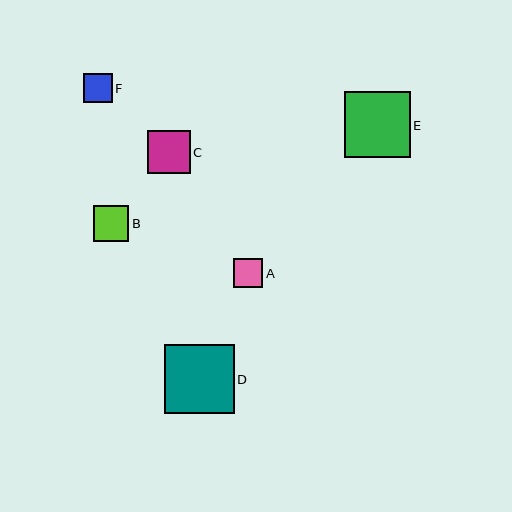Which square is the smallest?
Square F is the smallest with a size of approximately 29 pixels.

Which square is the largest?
Square D is the largest with a size of approximately 70 pixels.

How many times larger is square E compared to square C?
Square E is approximately 1.5 times the size of square C.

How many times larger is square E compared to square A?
Square E is approximately 2.2 times the size of square A.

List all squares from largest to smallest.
From largest to smallest: D, E, C, B, A, F.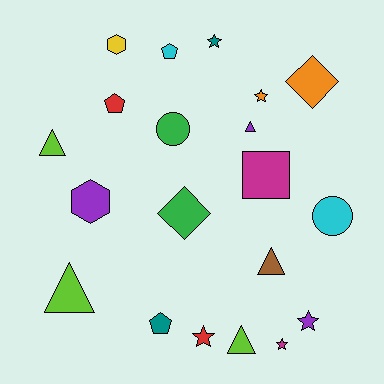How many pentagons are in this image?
There are 3 pentagons.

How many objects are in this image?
There are 20 objects.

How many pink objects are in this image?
There are no pink objects.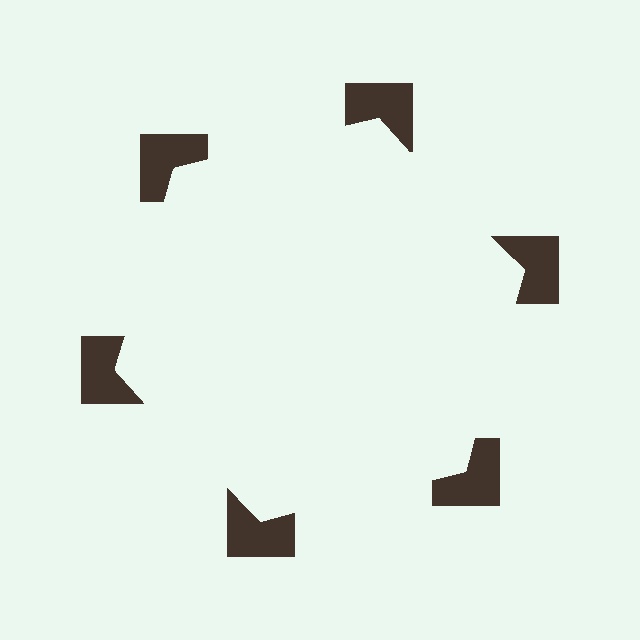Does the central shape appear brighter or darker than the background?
It typically appears slightly brighter than the background, even though no actual brightness change is drawn.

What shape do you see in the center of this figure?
An illusory hexagon — its edges are inferred from the aligned wedge cuts in the notched squares, not physically drawn.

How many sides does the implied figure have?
6 sides.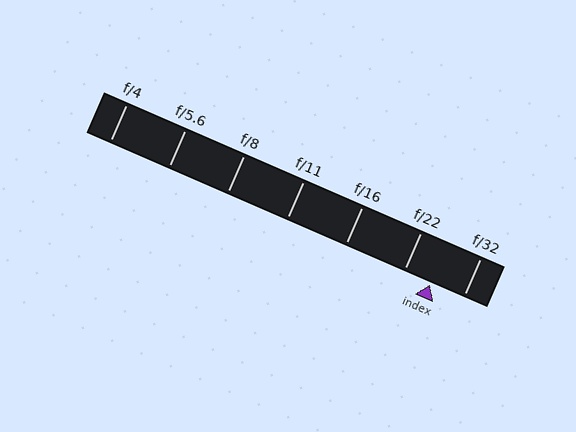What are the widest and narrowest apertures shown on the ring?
The widest aperture shown is f/4 and the narrowest is f/32.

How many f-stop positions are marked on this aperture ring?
There are 7 f-stop positions marked.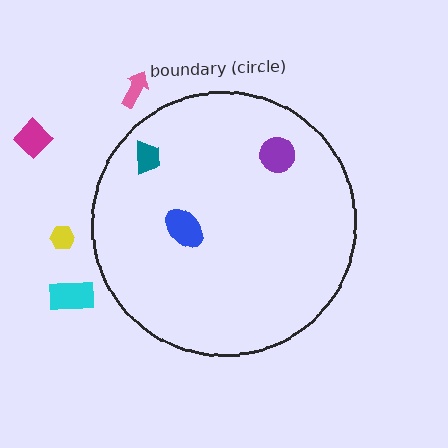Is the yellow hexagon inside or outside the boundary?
Outside.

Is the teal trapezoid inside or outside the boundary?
Inside.